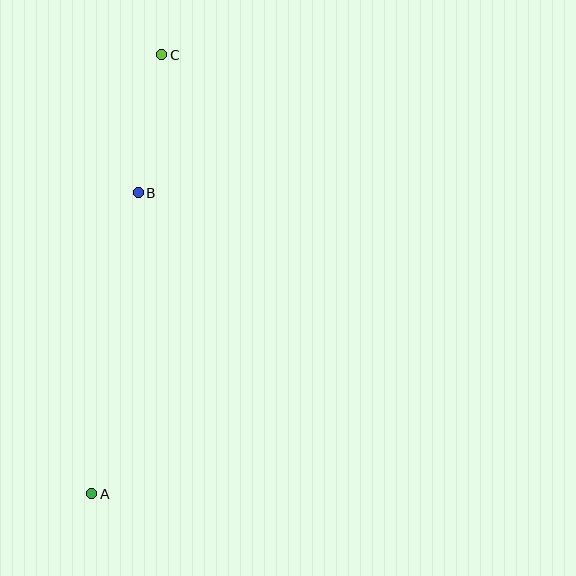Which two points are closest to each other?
Points B and C are closest to each other.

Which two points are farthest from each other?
Points A and C are farthest from each other.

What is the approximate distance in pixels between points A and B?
The distance between A and B is approximately 304 pixels.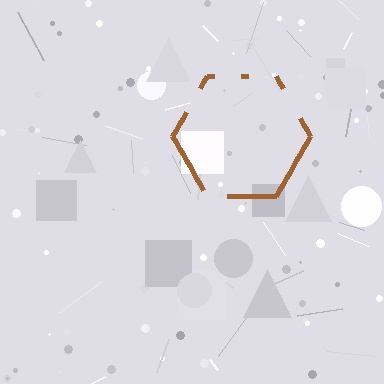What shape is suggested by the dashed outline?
The dashed outline suggests a hexagon.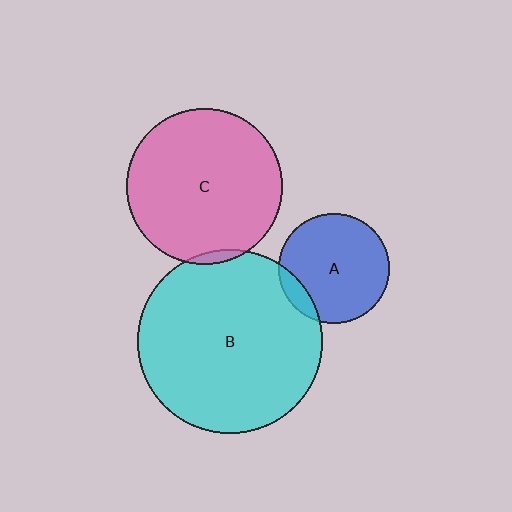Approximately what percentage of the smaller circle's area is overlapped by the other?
Approximately 10%.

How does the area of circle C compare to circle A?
Approximately 2.0 times.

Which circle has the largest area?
Circle B (cyan).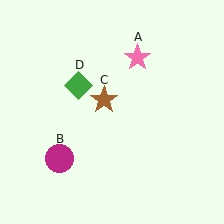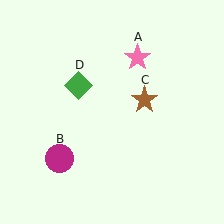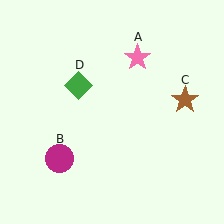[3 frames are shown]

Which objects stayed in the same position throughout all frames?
Pink star (object A) and magenta circle (object B) and green diamond (object D) remained stationary.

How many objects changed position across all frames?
1 object changed position: brown star (object C).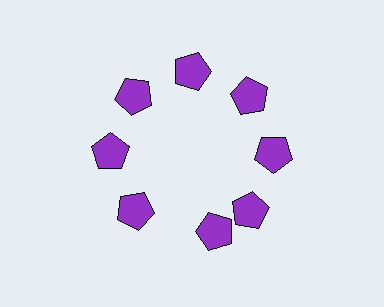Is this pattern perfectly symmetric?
No. The 8 purple pentagons are arranged in a ring, but one element near the 6 o'clock position is rotated out of alignment along the ring, breaking the 8-fold rotational symmetry.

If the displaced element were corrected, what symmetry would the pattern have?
It would have 8-fold rotational symmetry — the pattern would map onto itself every 45 degrees.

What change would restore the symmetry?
The symmetry would be restored by rotating it back into even spacing with its neighbors so that all 8 pentagons sit at equal angles and equal distance from the center.